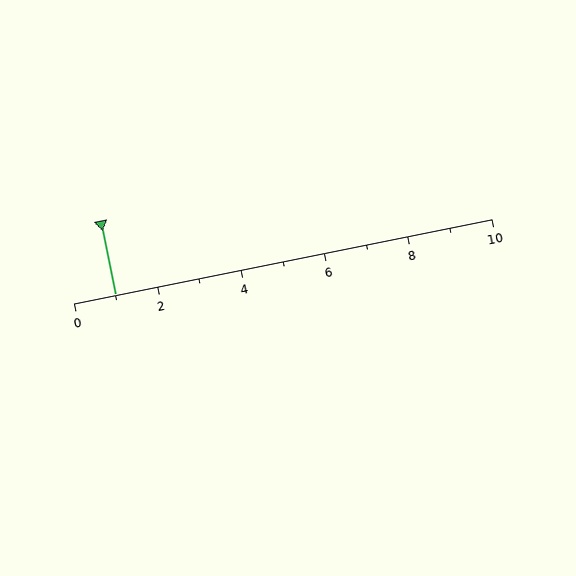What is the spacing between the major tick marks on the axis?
The major ticks are spaced 2 apart.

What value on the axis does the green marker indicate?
The marker indicates approximately 1.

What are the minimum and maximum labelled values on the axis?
The axis runs from 0 to 10.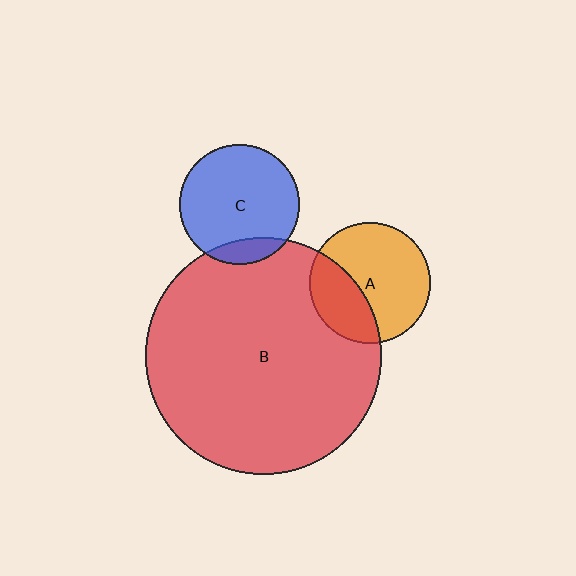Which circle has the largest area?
Circle B (red).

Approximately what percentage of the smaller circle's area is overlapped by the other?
Approximately 15%.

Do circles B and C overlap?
Yes.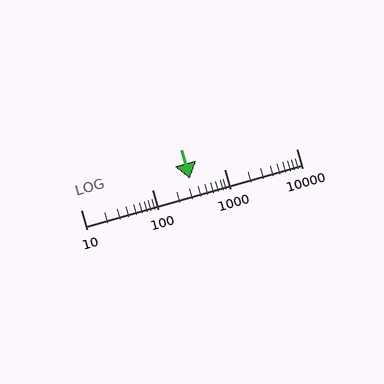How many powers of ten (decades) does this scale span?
The scale spans 3 decades, from 10 to 10000.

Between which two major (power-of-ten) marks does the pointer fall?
The pointer is between 100 and 1000.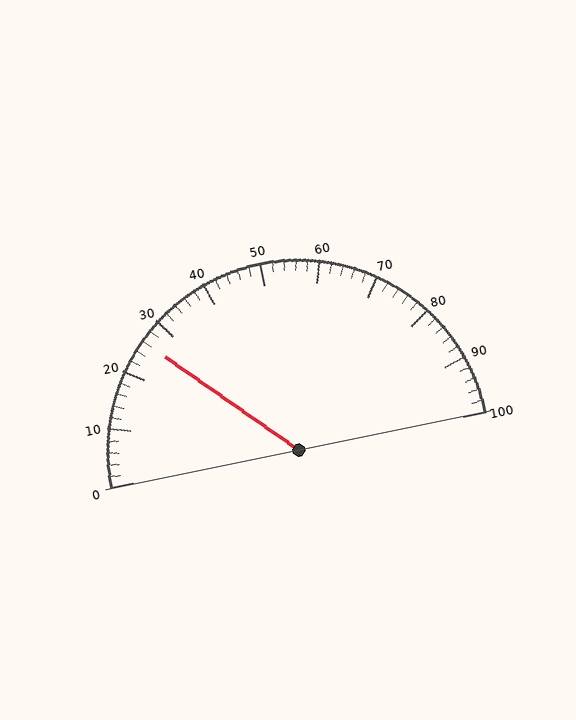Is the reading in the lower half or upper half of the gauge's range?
The reading is in the lower half of the range (0 to 100).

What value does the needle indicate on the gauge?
The needle indicates approximately 26.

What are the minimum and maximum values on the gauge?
The gauge ranges from 0 to 100.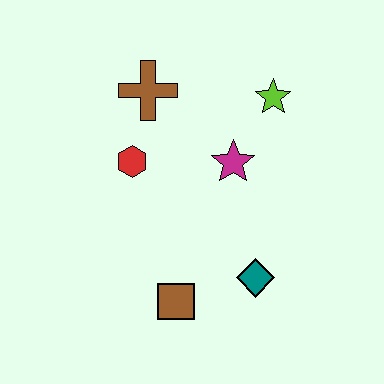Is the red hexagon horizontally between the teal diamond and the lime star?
No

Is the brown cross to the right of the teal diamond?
No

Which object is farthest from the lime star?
The brown square is farthest from the lime star.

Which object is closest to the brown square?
The teal diamond is closest to the brown square.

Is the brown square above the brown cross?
No